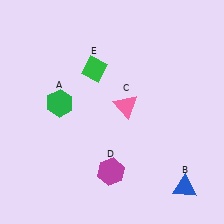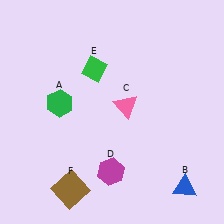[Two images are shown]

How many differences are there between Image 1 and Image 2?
There is 1 difference between the two images.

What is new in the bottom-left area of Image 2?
A brown square (F) was added in the bottom-left area of Image 2.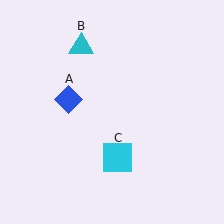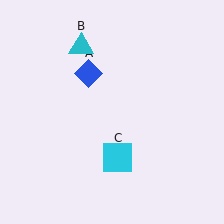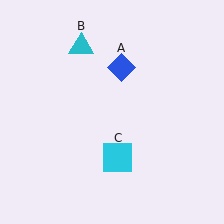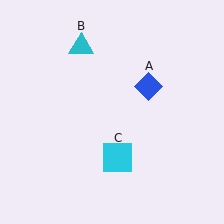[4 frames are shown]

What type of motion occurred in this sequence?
The blue diamond (object A) rotated clockwise around the center of the scene.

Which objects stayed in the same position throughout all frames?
Cyan triangle (object B) and cyan square (object C) remained stationary.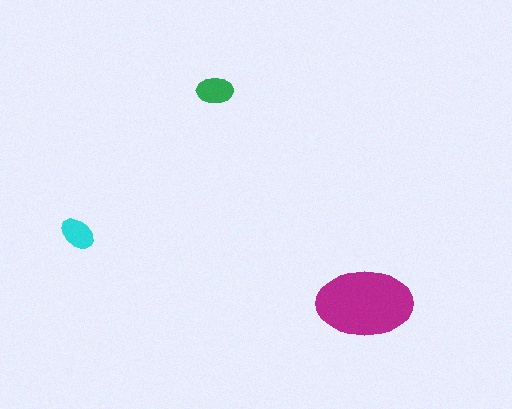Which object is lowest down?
The magenta ellipse is bottommost.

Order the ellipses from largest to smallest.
the magenta one, the green one, the cyan one.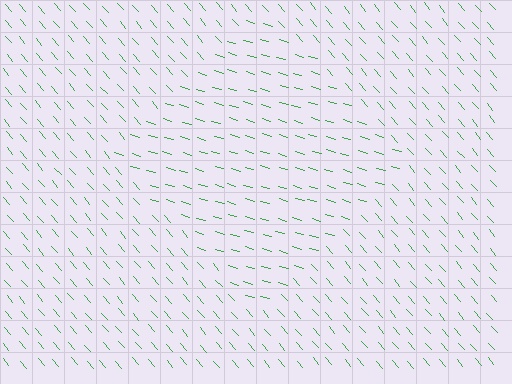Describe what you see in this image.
The image is filled with small green line segments. A diamond region in the image has lines oriented differently from the surrounding lines, creating a visible texture boundary.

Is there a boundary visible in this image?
Yes, there is a texture boundary formed by a change in line orientation.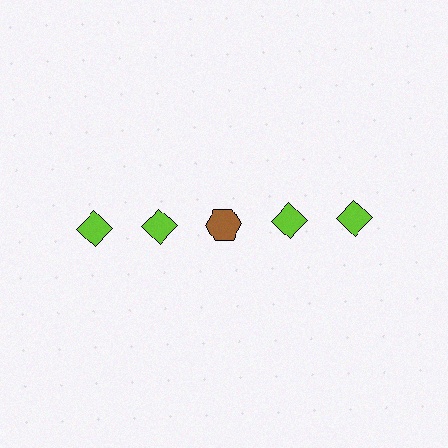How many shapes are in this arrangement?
There are 5 shapes arranged in a grid pattern.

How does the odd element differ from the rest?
It differs in both color (brown instead of lime) and shape (hexagon instead of diamond).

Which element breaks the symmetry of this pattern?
The brown hexagon in the top row, center column breaks the symmetry. All other shapes are lime diamonds.